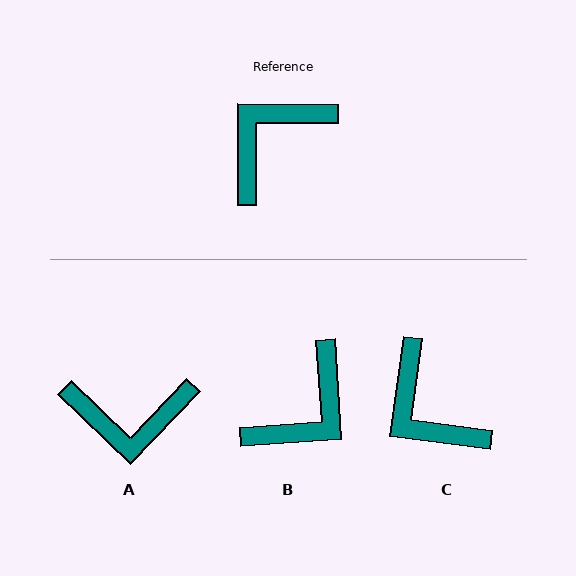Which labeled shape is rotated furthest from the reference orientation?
B, about 176 degrees away.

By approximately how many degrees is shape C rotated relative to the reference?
Approximately 83 degrees counter-clockwise.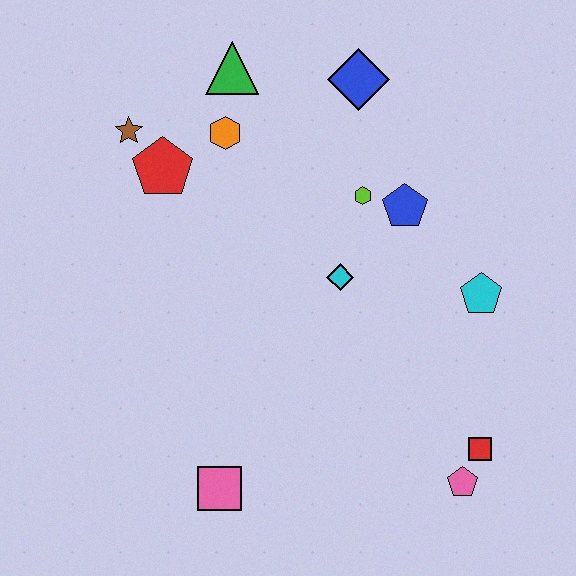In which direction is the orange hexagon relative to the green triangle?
The orange hexagon is below the green triangle.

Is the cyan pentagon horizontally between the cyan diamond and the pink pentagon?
No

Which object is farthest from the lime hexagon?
The pink square is farthest from the lime hexagon.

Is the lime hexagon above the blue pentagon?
Yes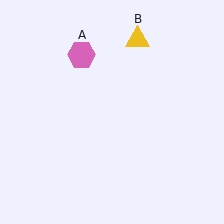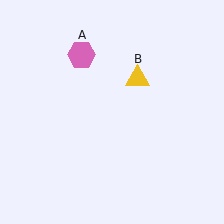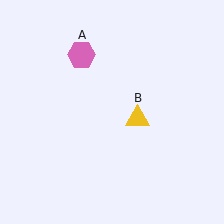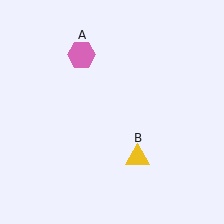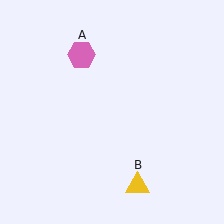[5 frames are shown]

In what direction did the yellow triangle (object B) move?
The yellow triangle (object B) moved down.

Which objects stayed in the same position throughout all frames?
Pink hexagon (object A) remained stationary.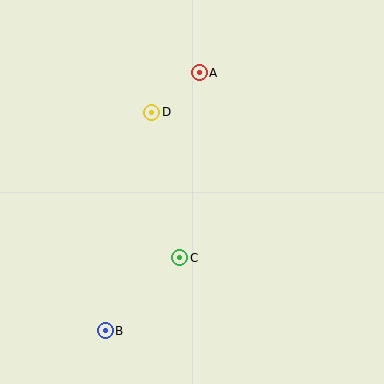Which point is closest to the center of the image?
Point C at (180, 258) is closest to the center.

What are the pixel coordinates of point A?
Point A is at (199, 73).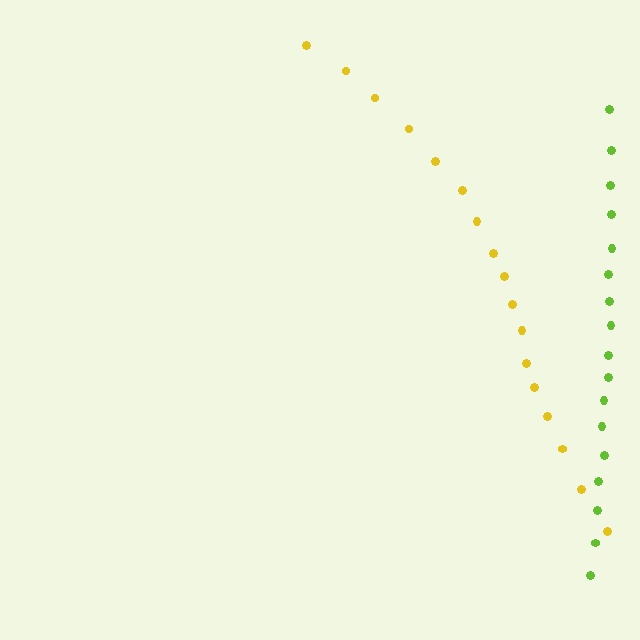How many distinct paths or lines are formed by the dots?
There are 2 distinct paths.